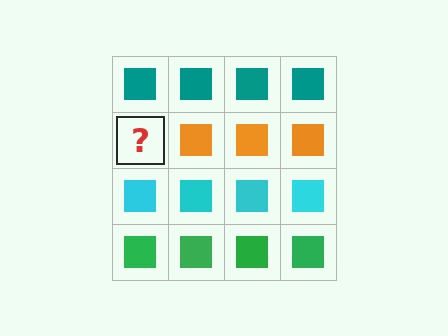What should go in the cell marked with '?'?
The missing cell should contain an orange square.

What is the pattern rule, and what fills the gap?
The rule is that each row has a consistent color. The gap should be filled with an orange square.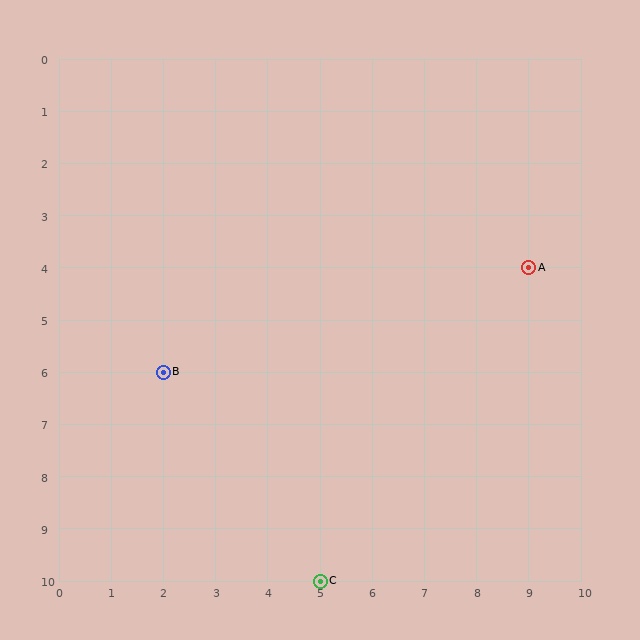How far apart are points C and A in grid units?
Points C and A are 4 columns and 6 rows apart (about 7.2 grid units diagonally).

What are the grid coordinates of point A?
Point A is at grid coordinates (9, 4).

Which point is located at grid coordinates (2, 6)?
Point B is at (2, 6).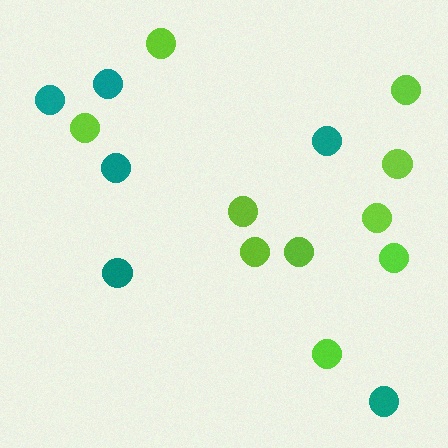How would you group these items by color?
There are 2 groups: one group of lime circles (10) and one group of teal circles (6).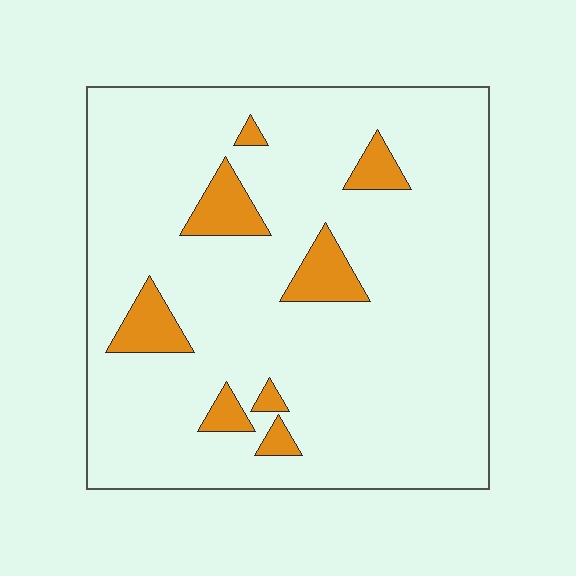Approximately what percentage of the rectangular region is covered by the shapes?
Approximately 10%.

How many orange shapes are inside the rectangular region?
8.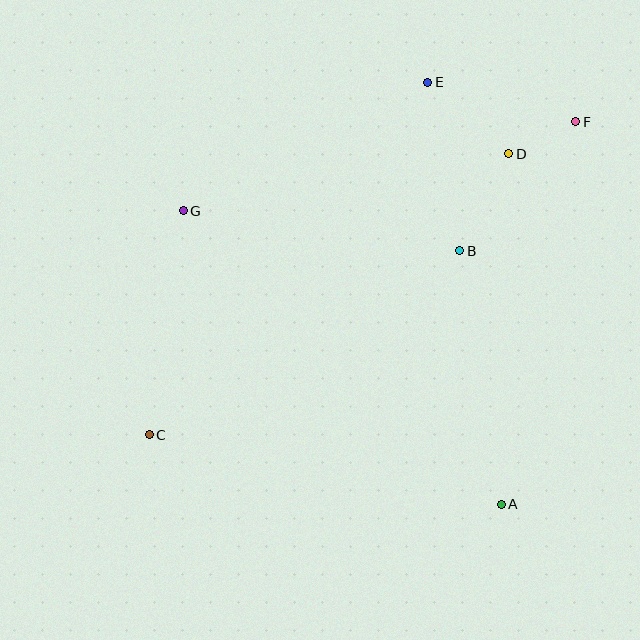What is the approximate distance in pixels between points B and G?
The distance between B and G is approximately 280 pixels.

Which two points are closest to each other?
Points D and F are closest to each other.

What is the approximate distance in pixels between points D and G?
The distance between D and G is approximately 330 pixels.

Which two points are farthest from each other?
Points C and F are farthest from each other.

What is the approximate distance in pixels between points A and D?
The distance between A and D is approximately 351 pixels.